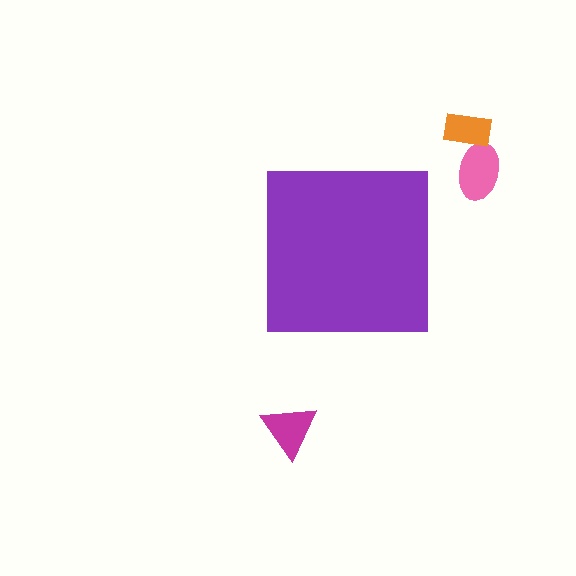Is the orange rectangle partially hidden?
No, the orange rectangle is fully visible.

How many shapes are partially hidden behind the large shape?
0 shapes are partially hidden.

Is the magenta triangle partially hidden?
No, the magenta triangle is fully visible.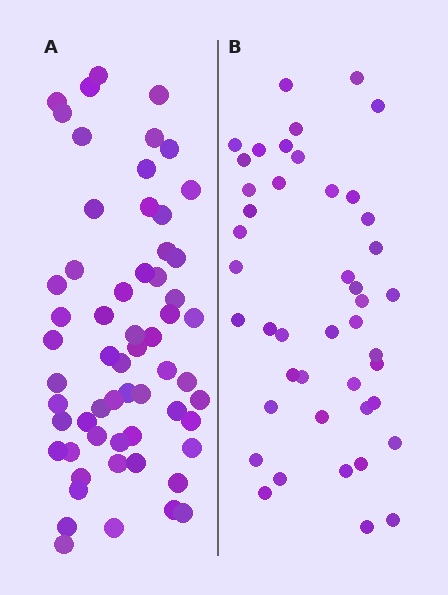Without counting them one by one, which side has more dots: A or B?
Region A (the left region) has more dots.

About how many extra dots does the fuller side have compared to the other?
Region A has approximately 15 more dots than region B.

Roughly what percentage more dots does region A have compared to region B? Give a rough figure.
About 35% more.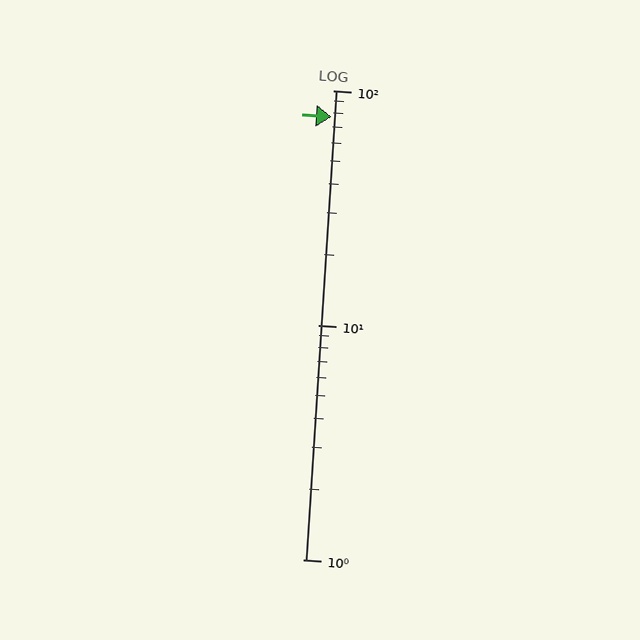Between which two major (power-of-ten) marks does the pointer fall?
The pointer is between 10 and 100.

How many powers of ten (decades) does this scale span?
The scale spans 2 decades, from 1 to 100.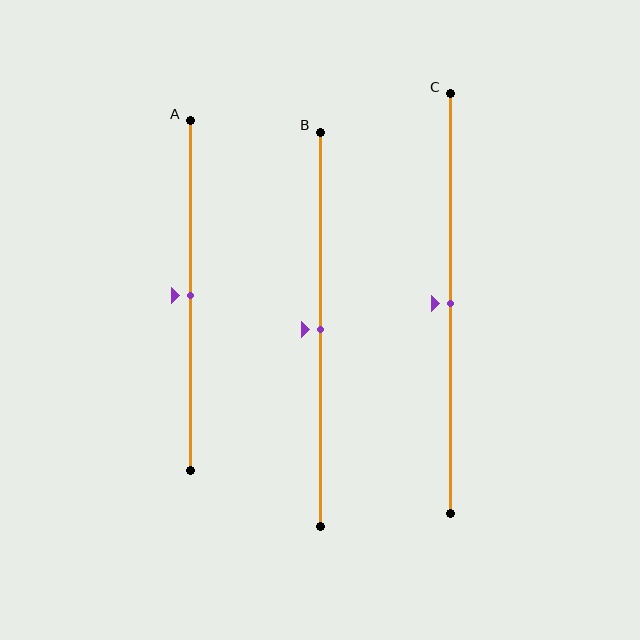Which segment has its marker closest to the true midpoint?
Segment A has its marker closest to the true midpoint.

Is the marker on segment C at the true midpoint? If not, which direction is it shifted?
Yes, the marker on segment C is at the true midpoint.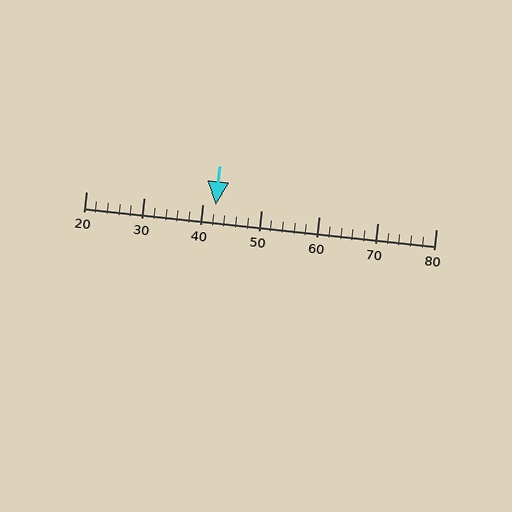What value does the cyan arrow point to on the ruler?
The cyan arrow points to approximately 42.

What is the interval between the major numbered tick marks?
The major tick marks are spaced 10 units apart.